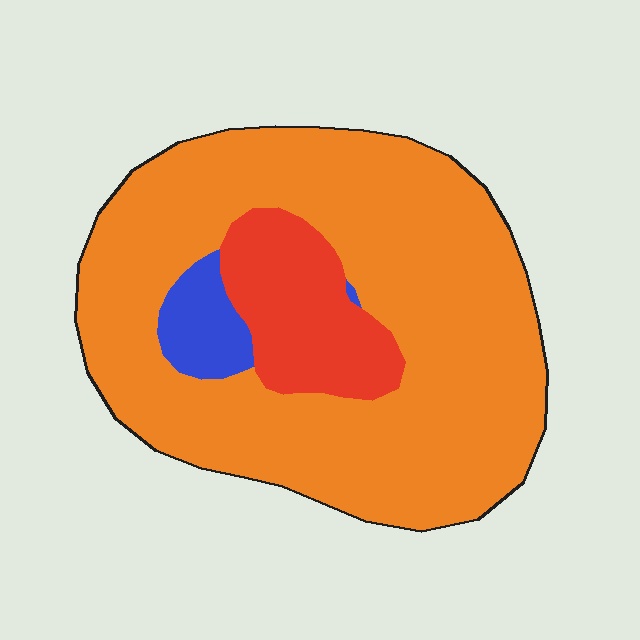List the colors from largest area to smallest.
From largest to smallest: orange, red, blue.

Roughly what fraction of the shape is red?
Red covers around 15% of the shape.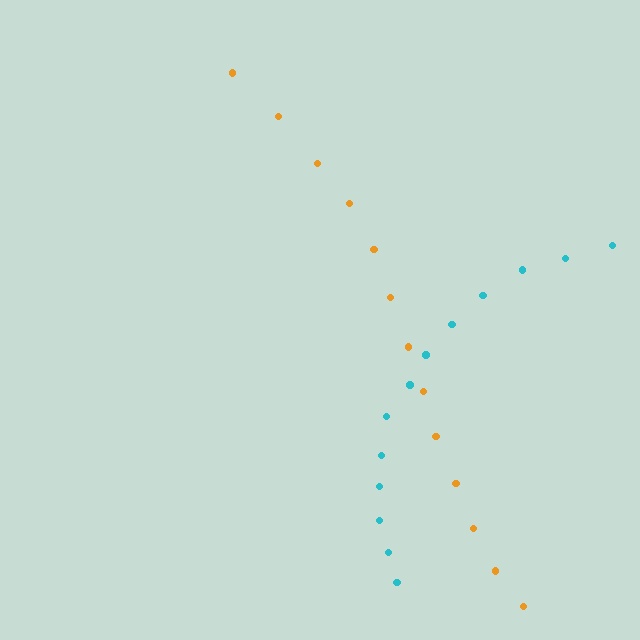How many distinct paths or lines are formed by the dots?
There are 2 distinct paths.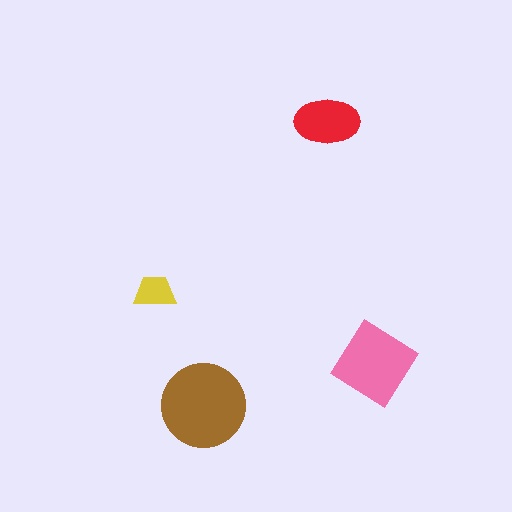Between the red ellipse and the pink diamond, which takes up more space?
The pink diamond.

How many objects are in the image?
There are 4 objects in the image.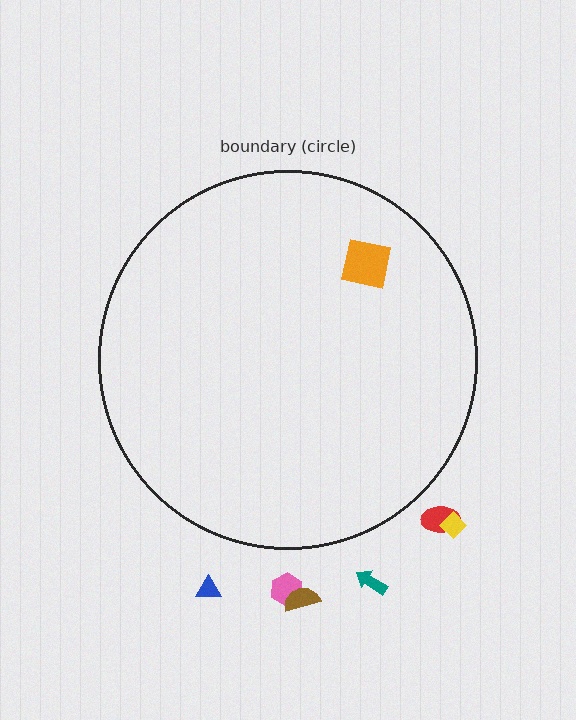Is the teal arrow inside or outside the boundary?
Outside.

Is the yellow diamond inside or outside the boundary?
Outside.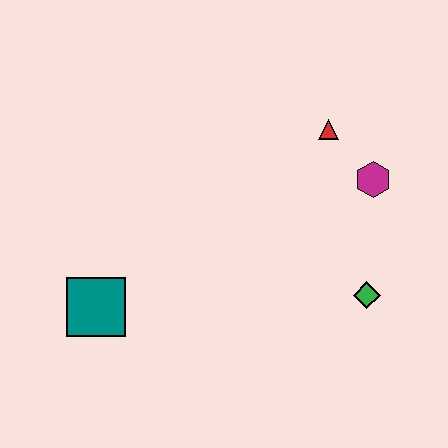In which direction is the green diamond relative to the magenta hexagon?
The green diamond is below the magenta hexagon.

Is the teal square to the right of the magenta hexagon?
No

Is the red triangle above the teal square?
Yes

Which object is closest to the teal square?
The green diamond is closest to the teal square.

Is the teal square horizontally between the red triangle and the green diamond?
No